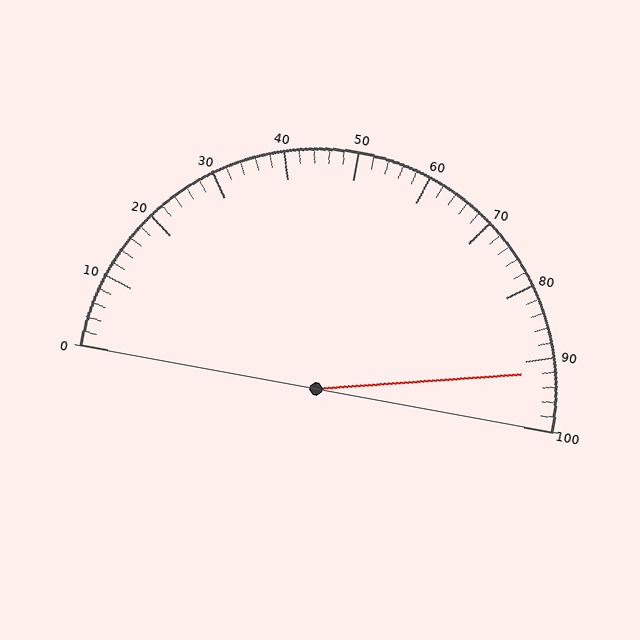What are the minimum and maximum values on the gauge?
The gauge ranges from 0 to 100.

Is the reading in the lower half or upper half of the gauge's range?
The reading is in the upper half of the range (0 to 100).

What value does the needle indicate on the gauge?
The needle indicates approximately 92.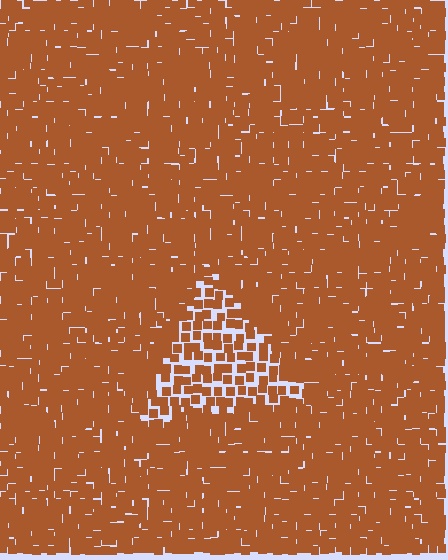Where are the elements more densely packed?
The elements are more densely packed outside the triangle boundary.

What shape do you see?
I see a triangle.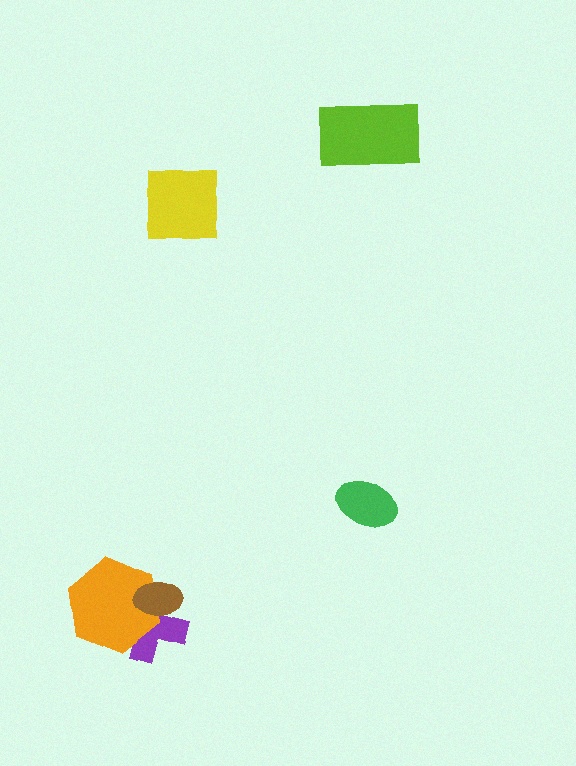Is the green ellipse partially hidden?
No, no other shape covers it.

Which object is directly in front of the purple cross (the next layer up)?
The orange hexagon is directly in front of the purple cross.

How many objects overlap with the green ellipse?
0 objects overlap with the green ellipse.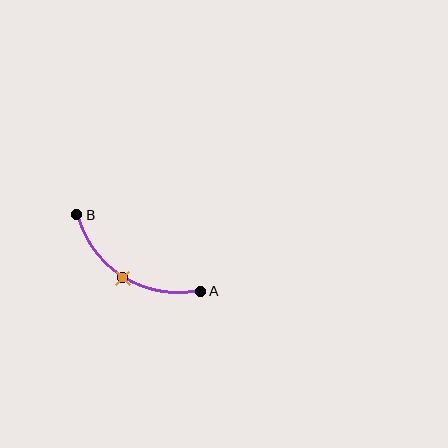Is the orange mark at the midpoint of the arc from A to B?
Yes. The orange mark lies on the arc at equal arc-length from both A and B — it is the arc midpoint.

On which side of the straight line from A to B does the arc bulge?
The arc bulges below the straight line connecting A and B.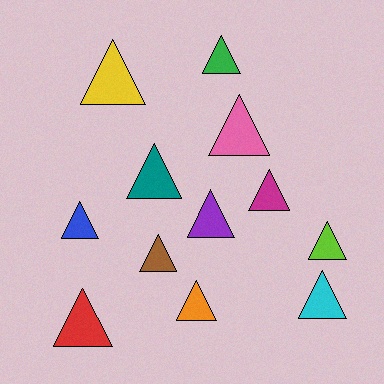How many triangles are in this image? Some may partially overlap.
There are 12 triangles.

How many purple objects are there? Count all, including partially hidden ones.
There is 1 purple object.